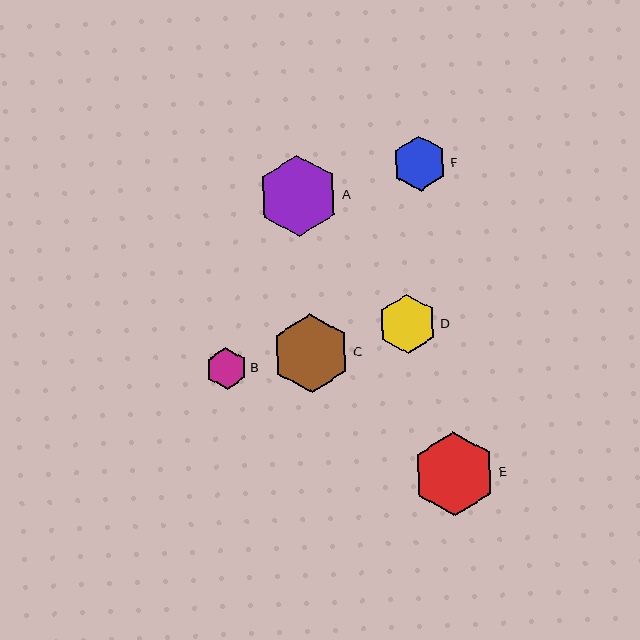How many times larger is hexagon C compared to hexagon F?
Hexagon C is approximately 1.4 times the size of hexagon F.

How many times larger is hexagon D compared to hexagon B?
Hexagon D is approximately 1.4 times the size of hexagon B.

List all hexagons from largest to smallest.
From largest to smallest: E, A, C, D, F, B.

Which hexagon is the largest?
Hexagon E is the largest with a size of approximately 84 pixels.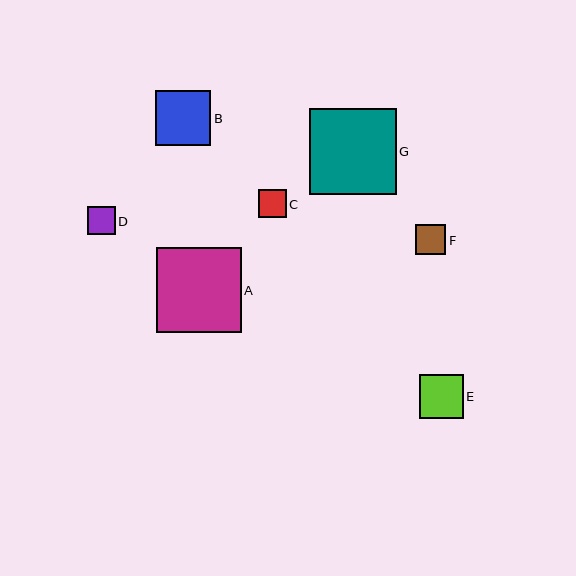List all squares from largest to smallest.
From largest to smallest: G, A, B, E, F, C, D.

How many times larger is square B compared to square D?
Square B is approximately 2.0 times the size of square D.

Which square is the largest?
Square G is the largest with a size of approximately 86 pixels.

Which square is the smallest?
Square D is the smallest with a size of approximately 27 pixels.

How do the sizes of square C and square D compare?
Square C and square D are approximately the same size.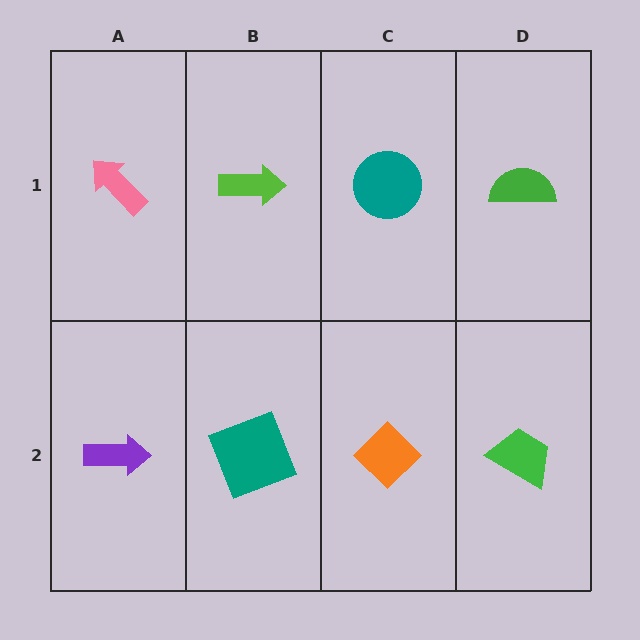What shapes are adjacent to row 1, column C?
An orange diamond (row 2, column C), a lime arrow (row 1, column B), a green semicircle (row 1, column D).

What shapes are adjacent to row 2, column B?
A lime arrow (row 1, column B), a purple arrow (row 2, column A), an orange diamond (row 2, column C).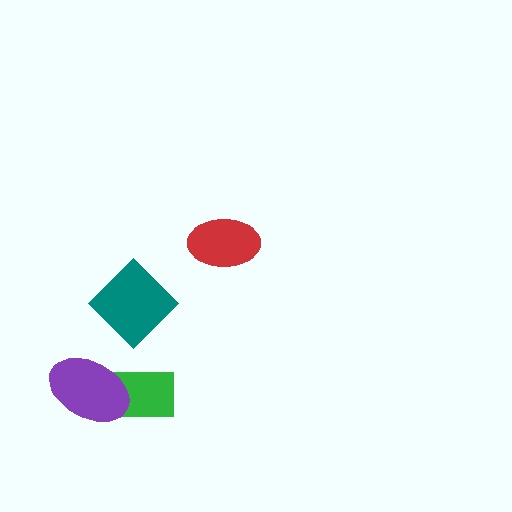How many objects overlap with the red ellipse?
0 objects overlap with the red ellipse.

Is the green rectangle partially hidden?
Yes, it is partially covered by another shape.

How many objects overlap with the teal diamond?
0 objects overlap with the teal diamond.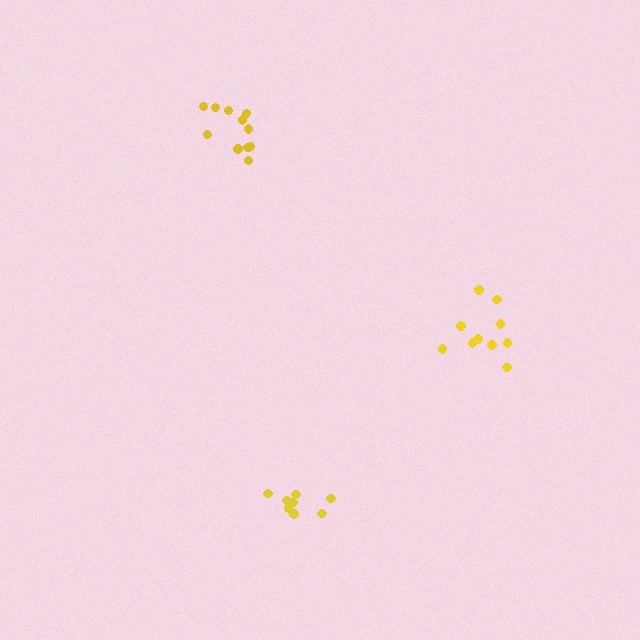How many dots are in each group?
Group 1: 11 dots, Group 2: 10 dots, Group 3: 9 dots (30 total).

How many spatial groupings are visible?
There are 3 spatial groupings.